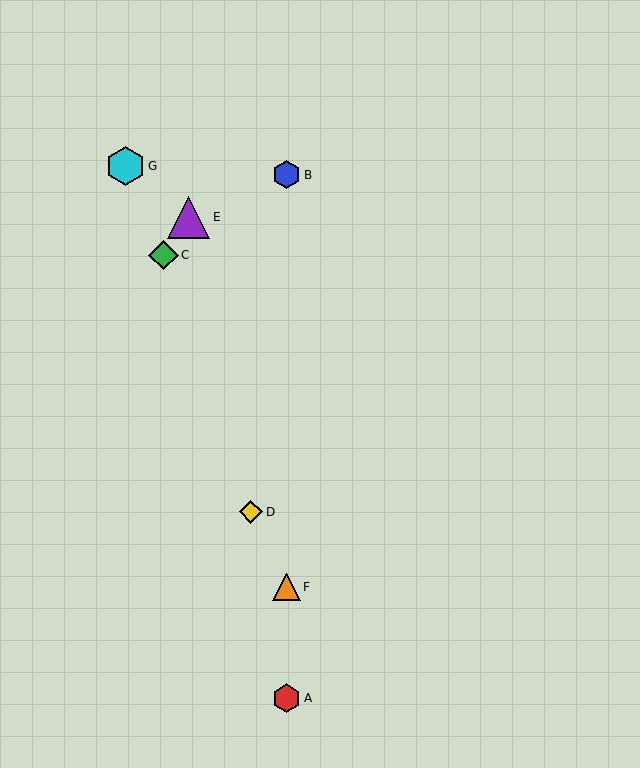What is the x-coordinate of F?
Object F is at x≈287.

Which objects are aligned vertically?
Objects A, B, F are aligned vertically.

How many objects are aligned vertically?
3 objects (A, B, F) are aligned vertically.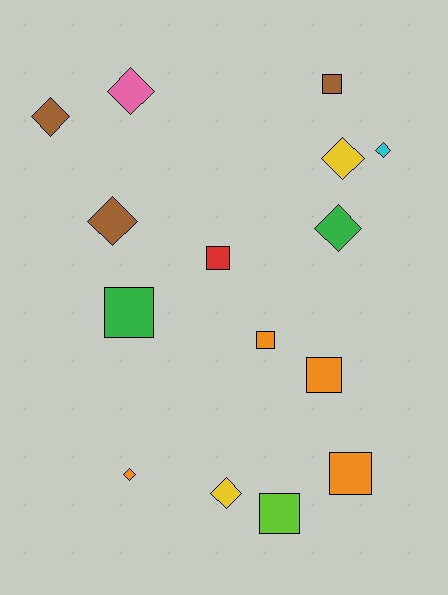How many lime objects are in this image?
There is 1 lime object.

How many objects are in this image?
There are 15 objects.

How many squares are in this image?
There are 7 squares.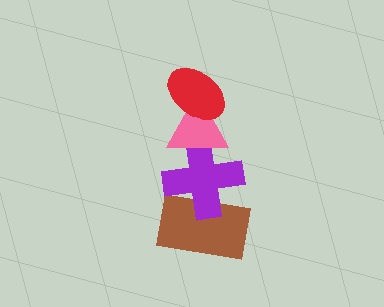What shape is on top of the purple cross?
The pink triangle is on top of the purple cross.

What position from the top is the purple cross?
The purple cross is 3rd from the top.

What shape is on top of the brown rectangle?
The purple cross is on top of the brown rectangle.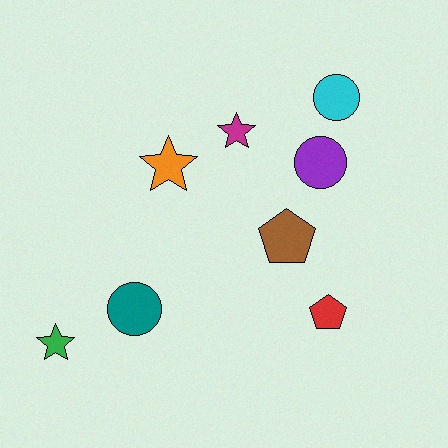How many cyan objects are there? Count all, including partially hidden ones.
There is 1 cyan object.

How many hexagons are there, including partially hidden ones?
There are no hexagons.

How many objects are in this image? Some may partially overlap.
There are 8 objects.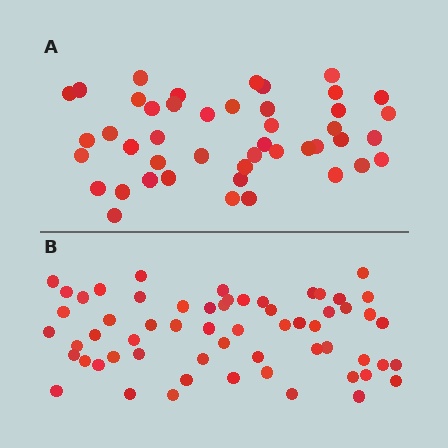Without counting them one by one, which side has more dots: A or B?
Region B (the bottom region) has more dots.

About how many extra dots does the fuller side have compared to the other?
Region B has approximately 15 more dots than region A.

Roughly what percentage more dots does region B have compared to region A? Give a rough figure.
About 35% more.